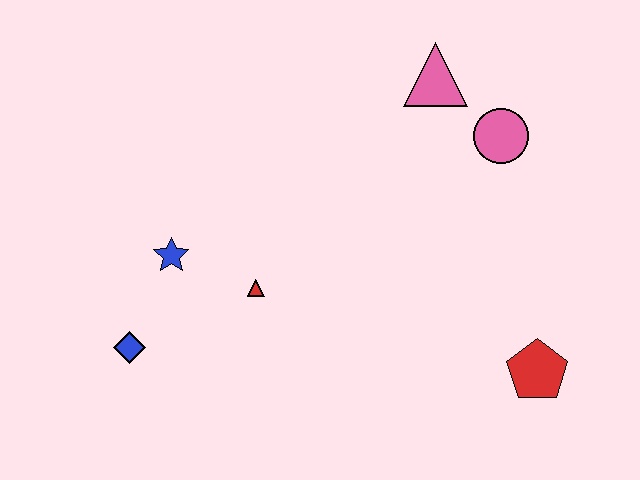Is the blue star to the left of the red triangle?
Yes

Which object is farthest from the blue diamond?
The pink circle is farthest from the blue diamond.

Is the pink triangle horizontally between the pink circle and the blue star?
Yes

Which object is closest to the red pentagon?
The pink circle is closest to the red pentagon.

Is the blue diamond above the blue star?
No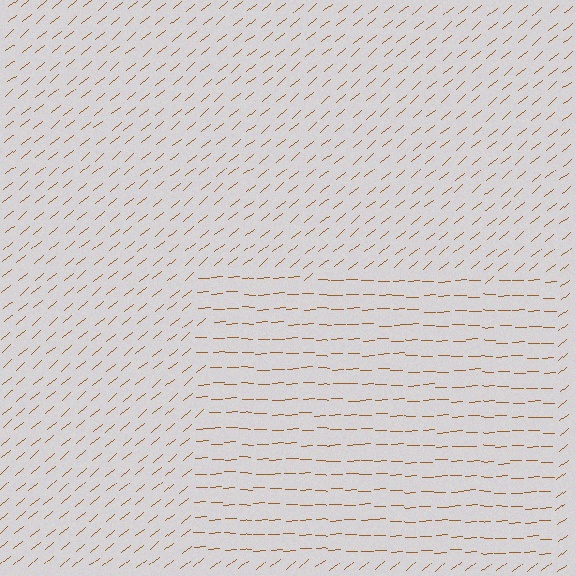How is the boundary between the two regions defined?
The boundary is defined purely by a change in line orientation (approximately 38 degrees difference). All lines are the same color and thickness.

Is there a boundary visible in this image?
Yes, there is a texture boundary formed by a change in line orientation.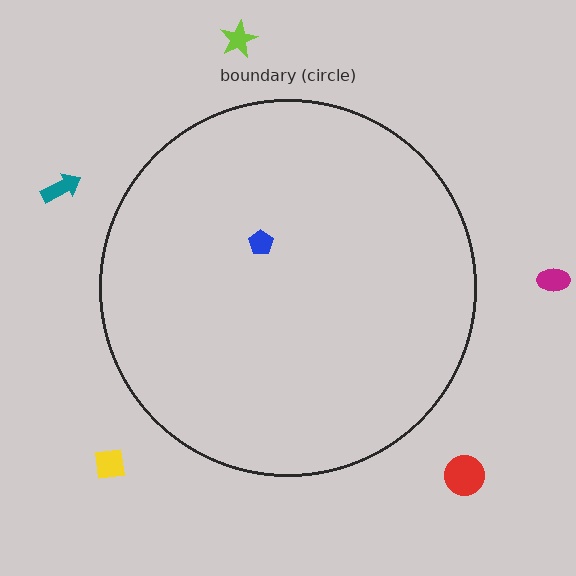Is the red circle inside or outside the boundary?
Outside.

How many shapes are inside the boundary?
1 inside, 5 outside.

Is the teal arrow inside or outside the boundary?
Outside.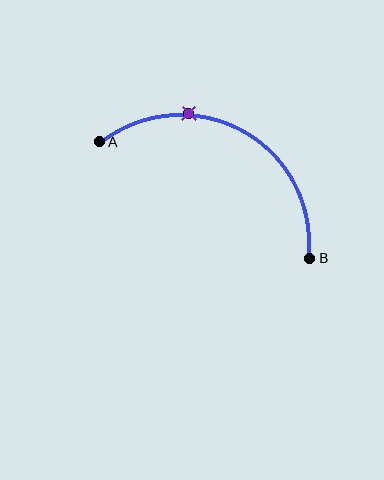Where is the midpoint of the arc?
The arc midpoint is the point on the curve farthest from the straight line joining A and B. It sits above that line.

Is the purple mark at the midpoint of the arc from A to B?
No. The purple mark lies on the arc but is closer to endpoint A. The arc midpoint would be at the point on the curve equidistant along the arc from both A and B.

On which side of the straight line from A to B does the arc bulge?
The arc bulges above the straight line connecting A and B.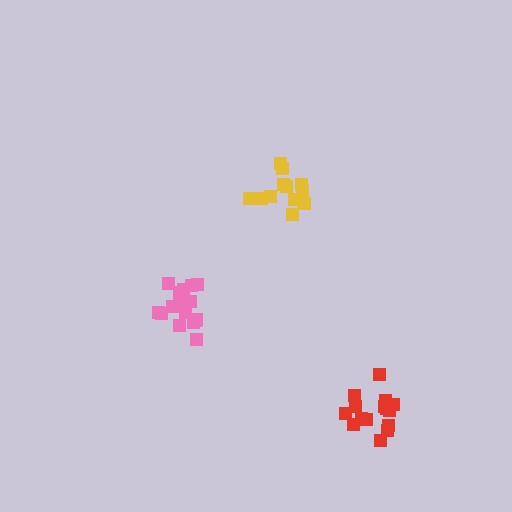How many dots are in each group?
Group 1: 13 dots, Group 2: 16 dots, Group 3: 16 dots (45 total).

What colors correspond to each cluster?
The clusters are colored: yellow, red, pink.